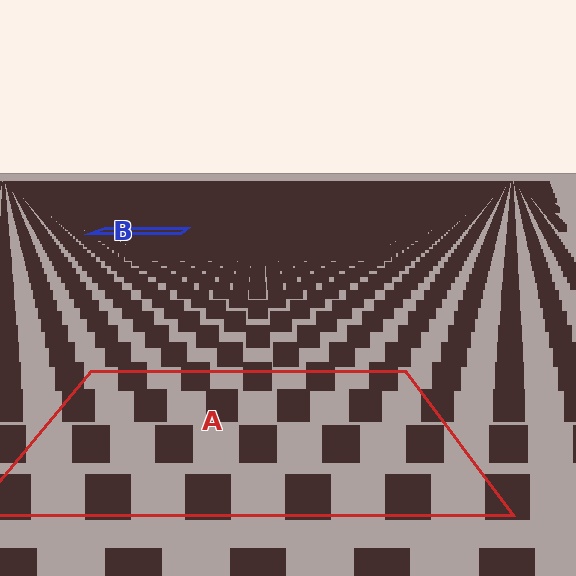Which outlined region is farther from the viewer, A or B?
Region B is farther from the viewer — the texture elements inside it appear smaller and more densely packed.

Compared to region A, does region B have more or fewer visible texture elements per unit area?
Region B has more texture elements per unit area — they are packed more densely because it is farther away.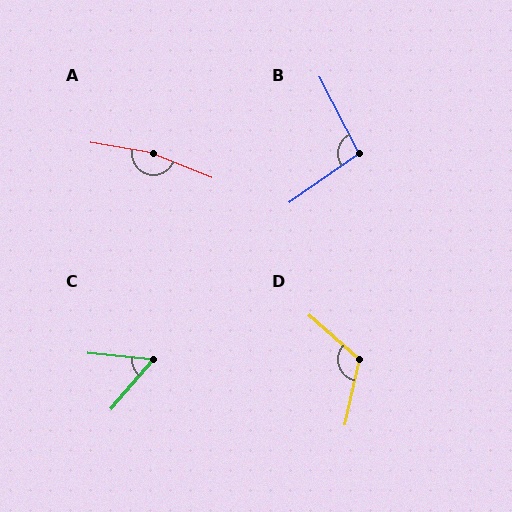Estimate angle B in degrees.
Approximately 98 degrees.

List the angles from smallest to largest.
C (55°), B (98°), D (120°), A (168°).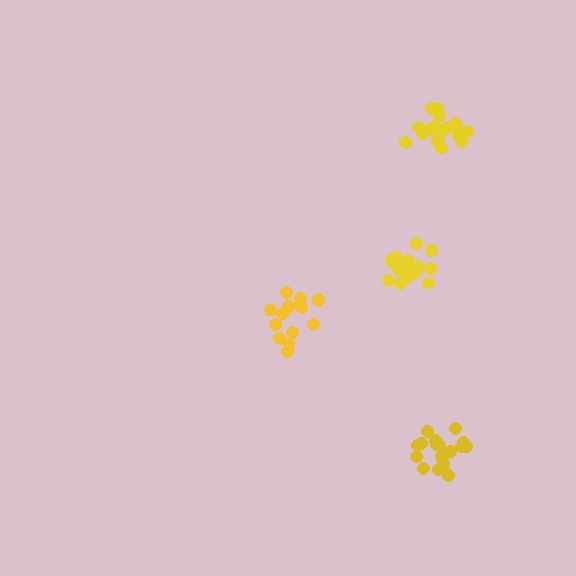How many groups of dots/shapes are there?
There are 4 groups.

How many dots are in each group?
Group 1: 17 dots, Group 2: 19 dots, Group 3: 17 dots, Group 4: 16 dots (69 total).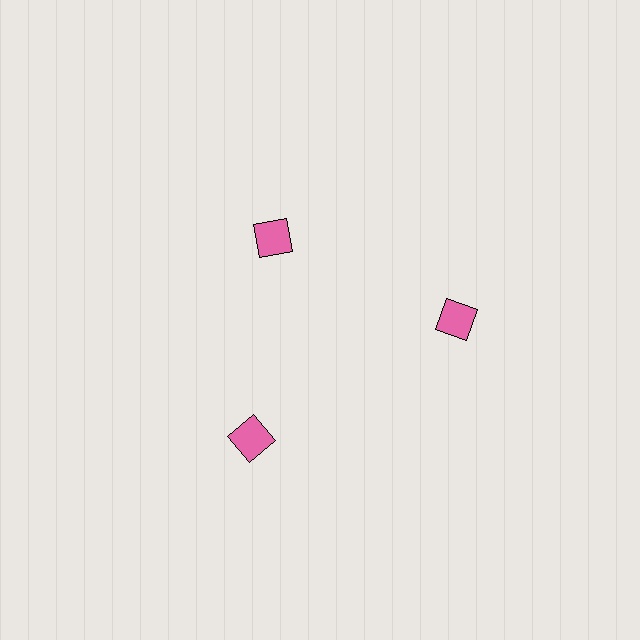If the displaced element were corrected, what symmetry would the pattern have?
It would have 3-fold rotational symmetry — the pattern would map onto itself every 120 degrees.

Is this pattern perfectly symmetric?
No. The 3 pink squares are arranged in a ring, but one element near the 11 o'clock position is pulled inward toward the center, breaking the 3-fold rotational symmetry.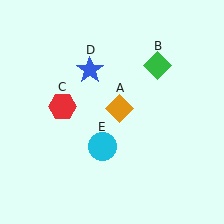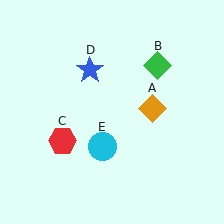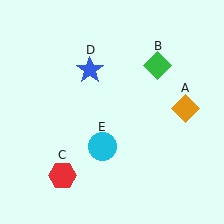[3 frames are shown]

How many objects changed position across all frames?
2 objects changed position: orange diamond (object A), red hexagon (object C).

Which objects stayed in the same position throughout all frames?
Green diamond (object B) and blue star (object D) and cyan circle (object E) remained stationary.